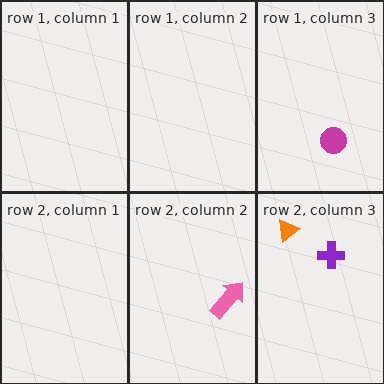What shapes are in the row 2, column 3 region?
The orange triangle, the purple cross.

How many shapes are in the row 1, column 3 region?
1.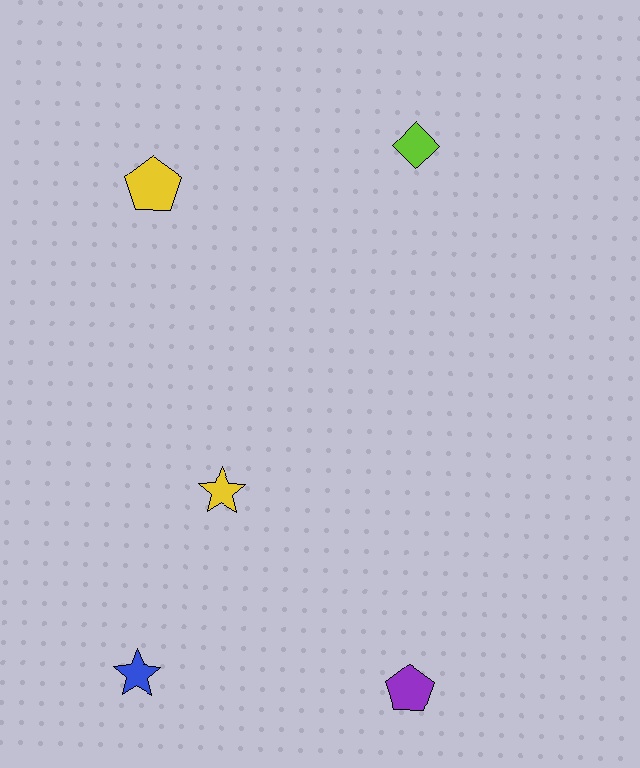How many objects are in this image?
There are 5 objects.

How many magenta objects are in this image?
There are no magenta objects.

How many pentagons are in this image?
There are 2 pentagons.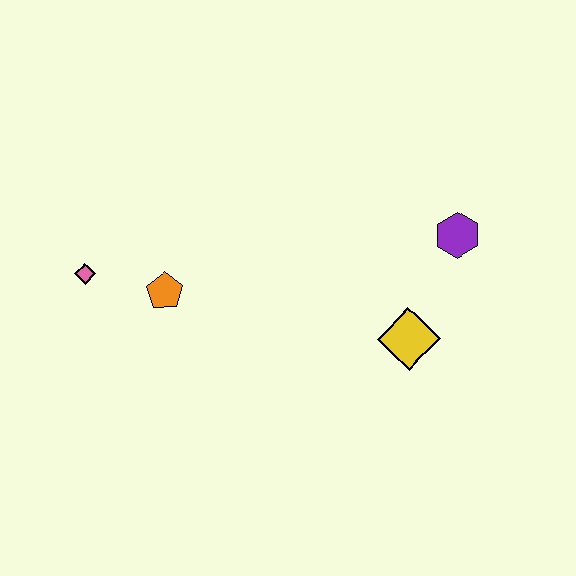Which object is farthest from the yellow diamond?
The pink diamond is farthest from the yellow diamond.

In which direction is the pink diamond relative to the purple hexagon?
The pink diamond is to the left of the purple hexagon.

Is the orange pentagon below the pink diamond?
Yes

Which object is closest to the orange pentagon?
The pink diamond is closest to the orange pentagon.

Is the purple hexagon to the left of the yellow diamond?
No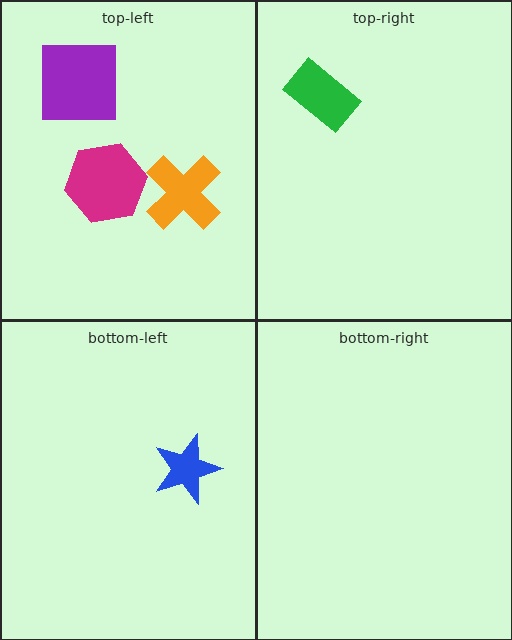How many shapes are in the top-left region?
3.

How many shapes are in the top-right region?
1.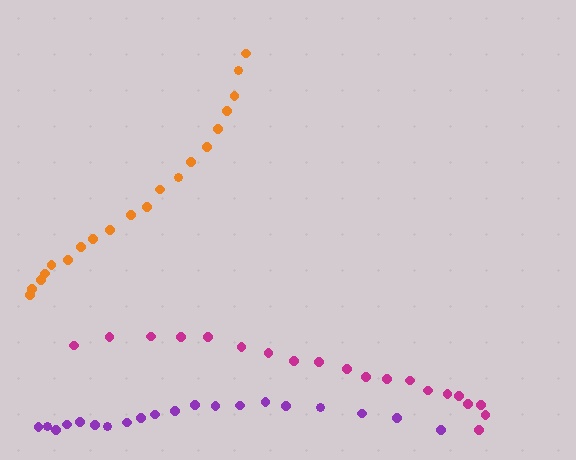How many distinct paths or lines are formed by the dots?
There are 3 distinct paths.